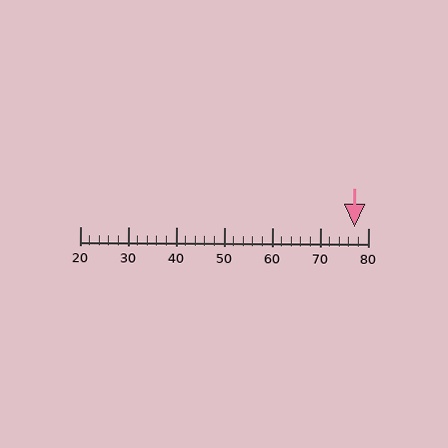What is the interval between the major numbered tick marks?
The major tick marks are spaced 10 units apart.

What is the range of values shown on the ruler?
The ruler shows values from 20 to 80.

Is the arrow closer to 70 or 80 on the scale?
The arrow is closer to 80.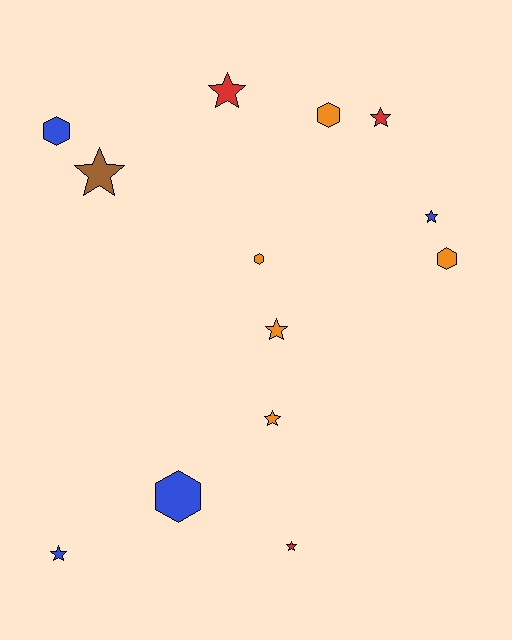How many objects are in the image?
There are 13 objects.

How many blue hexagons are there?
There are 2 blue hexagons.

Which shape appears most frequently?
Star, with 8 objects.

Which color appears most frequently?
Orange, with 5 objects.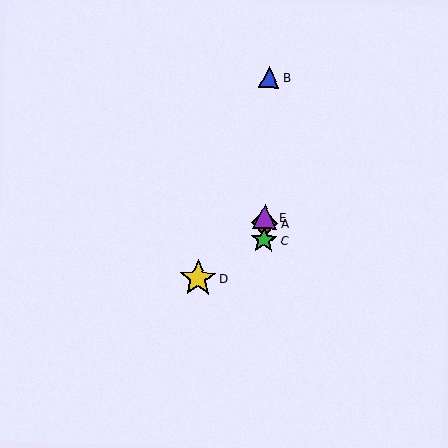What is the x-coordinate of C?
Object C is at x≈264.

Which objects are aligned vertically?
Objects A, B, C, E are aligned vertically.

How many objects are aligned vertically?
4 objects (A, B, C, E) are aligned vertically.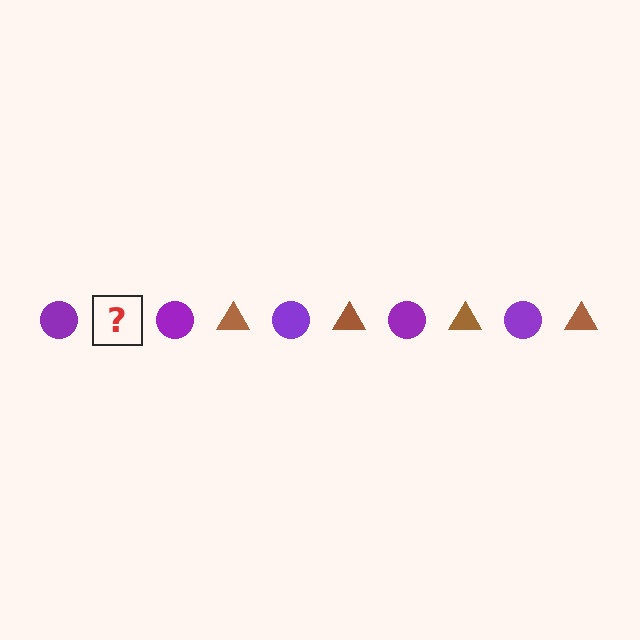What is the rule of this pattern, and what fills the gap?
The rule is that the pattern alternates between purple circle and brown triangle. The gap should be filled with a brown triangle.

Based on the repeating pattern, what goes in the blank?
The blank should be a brown triangle.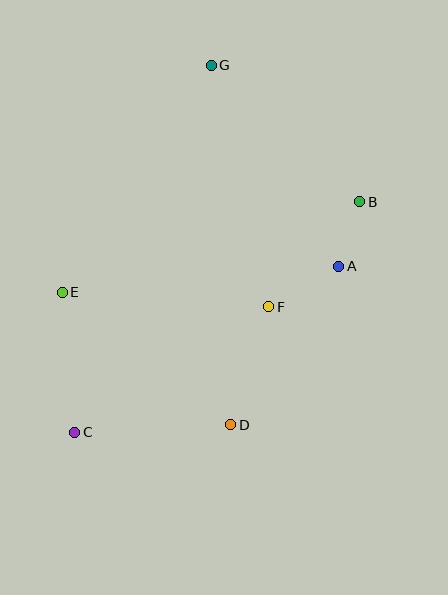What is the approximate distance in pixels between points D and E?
The distance between D and E is approximately 214 pixels.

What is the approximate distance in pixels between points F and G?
The distance between F and G is approximately 248 pixels.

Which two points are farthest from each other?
Points C and G are farthest from each other.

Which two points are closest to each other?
Points A and B are closest to each other.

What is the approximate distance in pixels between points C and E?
The distance between C and E is approximately 141 pixels.